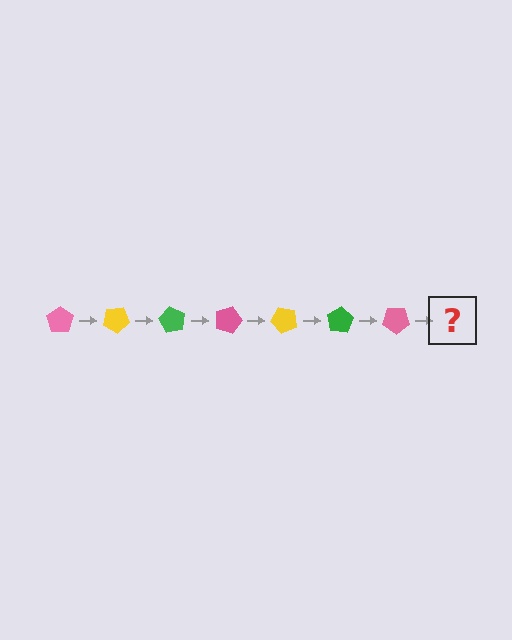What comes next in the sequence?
The next element should be a yellow pentagon, rotated 210 degrees from the start.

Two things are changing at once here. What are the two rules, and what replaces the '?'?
The two rules are that it rotates 30 degrees each step and the color cycles through pink, yellow, and green. The '?' should be a yellow pentagon, rotated 210 degrees from the start.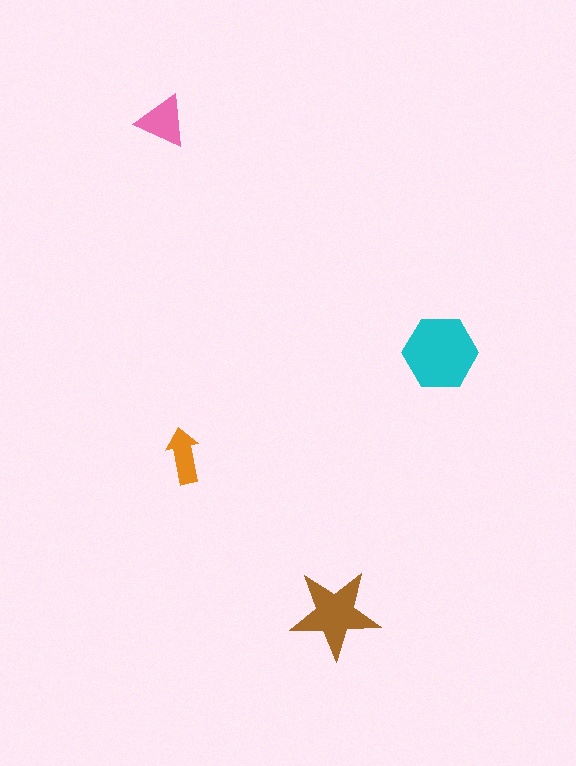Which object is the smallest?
The orange arrow.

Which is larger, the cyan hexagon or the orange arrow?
The cyan hexagon.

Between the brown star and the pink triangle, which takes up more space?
The brown star.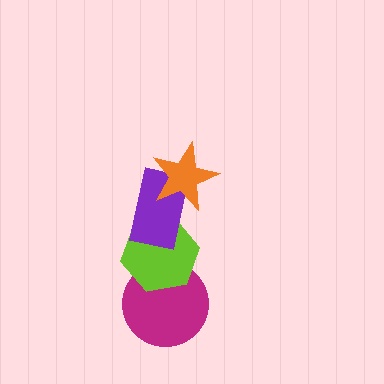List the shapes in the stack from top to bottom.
From top to bottom: the orange star, the purple rectangle, the lime hexagon, the magenta circle.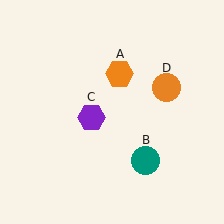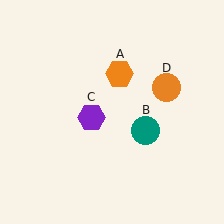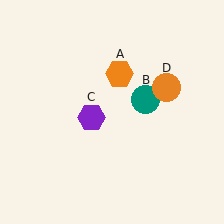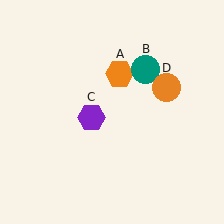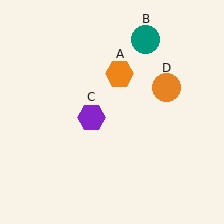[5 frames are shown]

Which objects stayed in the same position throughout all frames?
Orange hexagon (object A) and purple hexagon (object C) and orange circle (object D) remained stationary.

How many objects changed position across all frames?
1 object changed position: teal circle (object B).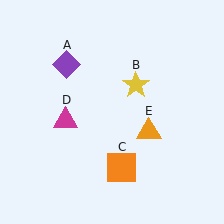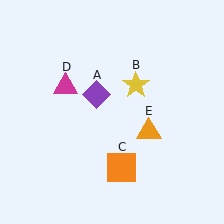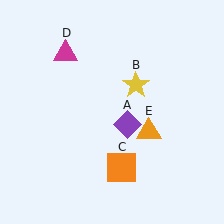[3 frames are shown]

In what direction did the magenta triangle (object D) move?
The magenta triangle (object D) moved up.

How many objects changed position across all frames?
2 objects changed position: purple diamond (object A), magenta triangle (object D).